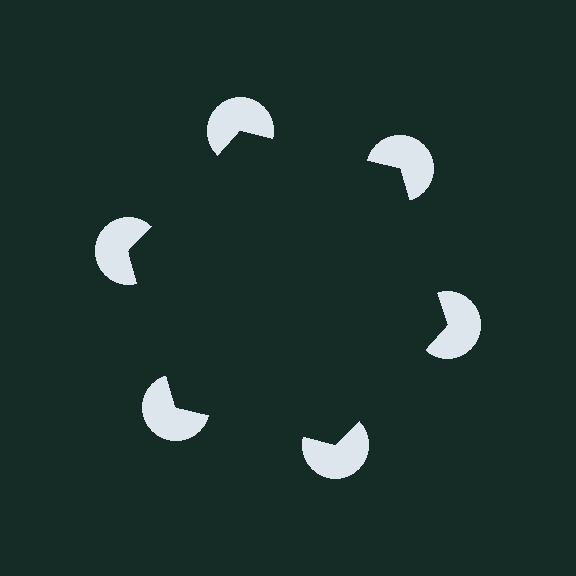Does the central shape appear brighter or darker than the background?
It typically appears slightly darker than the background, even though no actual brightness change is drawn.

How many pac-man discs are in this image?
There are 6 — one at each vertex of the illusory hexagon.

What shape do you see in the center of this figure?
An illusory hexagon — its edges are inferred from the aligned wedge cuts in the pac-man discs, not physically drawn.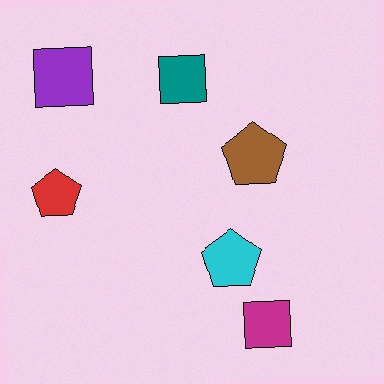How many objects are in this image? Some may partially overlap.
There are 6 objects.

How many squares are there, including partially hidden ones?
There are 3 squares.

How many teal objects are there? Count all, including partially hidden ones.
There is 1 teal object.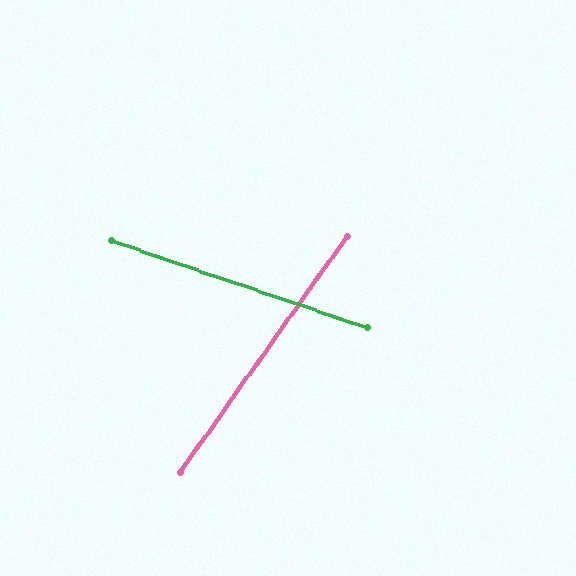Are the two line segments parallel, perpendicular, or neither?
Neither parallel nor perpendicular — they differ by about 74°.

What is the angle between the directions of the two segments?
Approximately 74 degrees.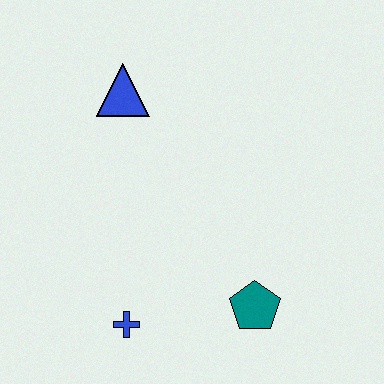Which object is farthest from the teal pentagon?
The blue triangle is farthest from the teal pentagon.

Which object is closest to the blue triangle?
The blue cross is closest to the blue triangle.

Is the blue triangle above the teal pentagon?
Yes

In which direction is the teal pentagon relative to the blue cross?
The teal pentagon is to the right of the blue cross.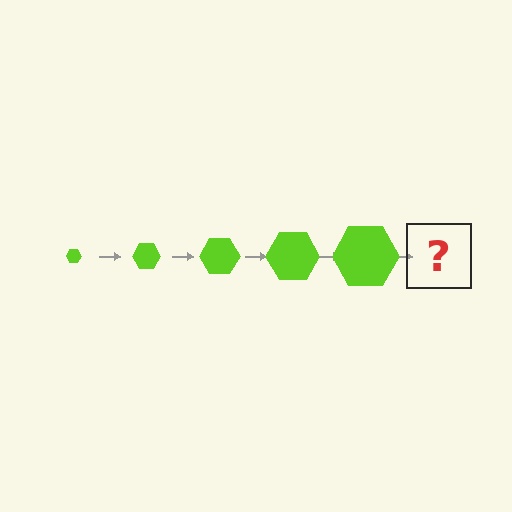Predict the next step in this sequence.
The next step is a lime hexagon, larger than the previous one.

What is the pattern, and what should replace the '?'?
The pattern is that the hexagon gets progressively larger each step. The '?' should be a lime hexagon, larger than the previous one.